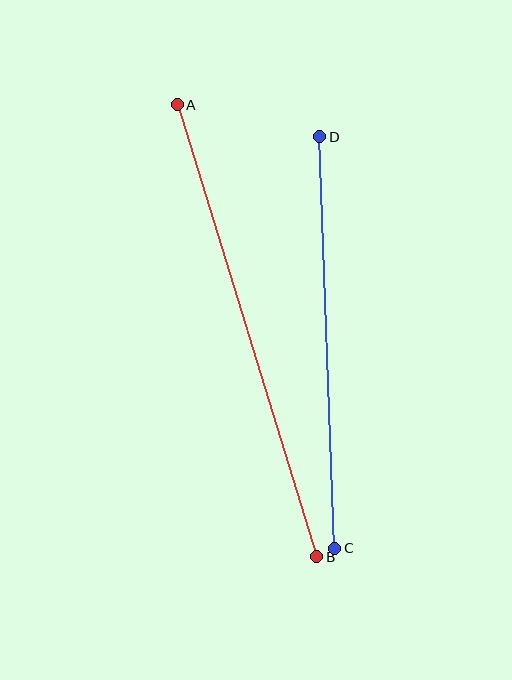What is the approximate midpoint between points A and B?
The midpoint is at approximately (247, 331) pixels.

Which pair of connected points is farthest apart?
Points A and B are farthest apart.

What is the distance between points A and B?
The distance is approximately 473 pixels.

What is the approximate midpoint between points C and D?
The midpoint is at approximately (327, 342) pixels.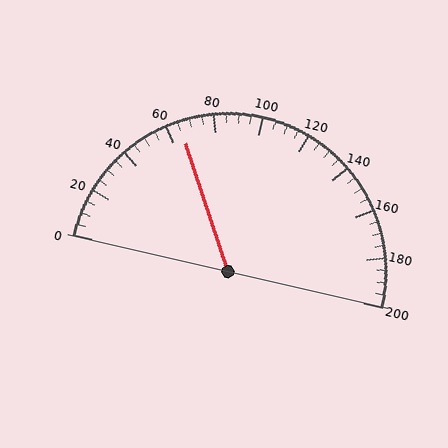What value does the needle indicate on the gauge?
The needle indicates approximately 65.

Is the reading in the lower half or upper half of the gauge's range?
The reading is in the lower half of the range (0 to 200).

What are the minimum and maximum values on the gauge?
The gauge ranges from 0 to 200.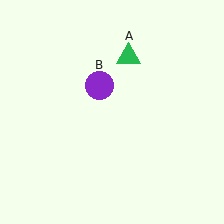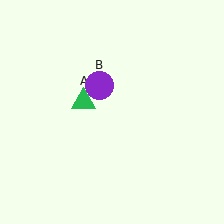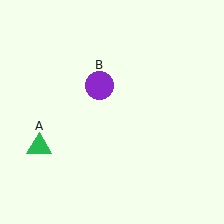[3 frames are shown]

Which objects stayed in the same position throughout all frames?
Purple circle (object B) remained stationary.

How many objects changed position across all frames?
1 object changed position: green triangle (object A).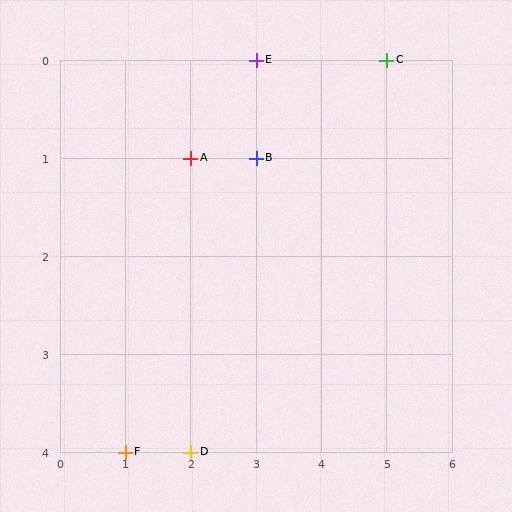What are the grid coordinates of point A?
Point A is at grid coordinates (2, 1).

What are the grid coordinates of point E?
Point E is at grid coordinates (3, 0).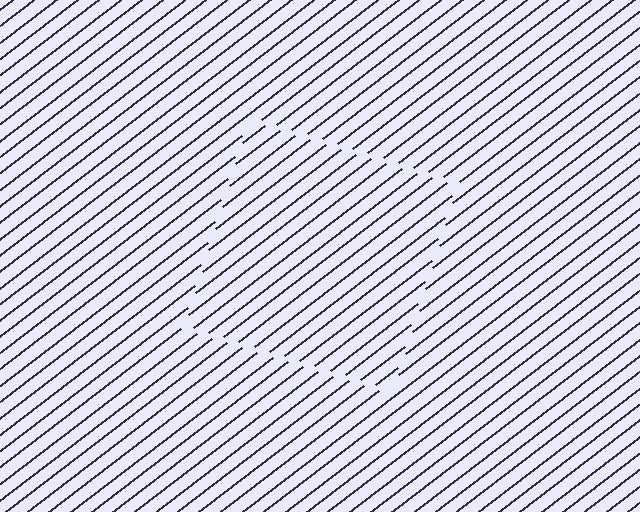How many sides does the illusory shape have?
4 sides — the line-ends trace a square.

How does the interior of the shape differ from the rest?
The interior of the shape contains the same grating, shifted by half a period — the contour is defined by the phase discontinuity where line-ends from the inner and outer gratings abut.